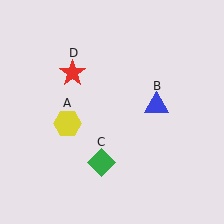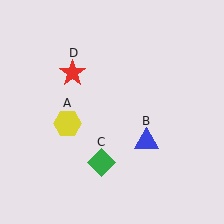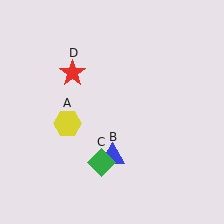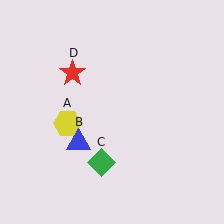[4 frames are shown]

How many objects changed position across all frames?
1 object changed position: blue triangle (object B).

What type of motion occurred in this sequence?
The blue triangle (object B) rotated clockwise around the center of the scene.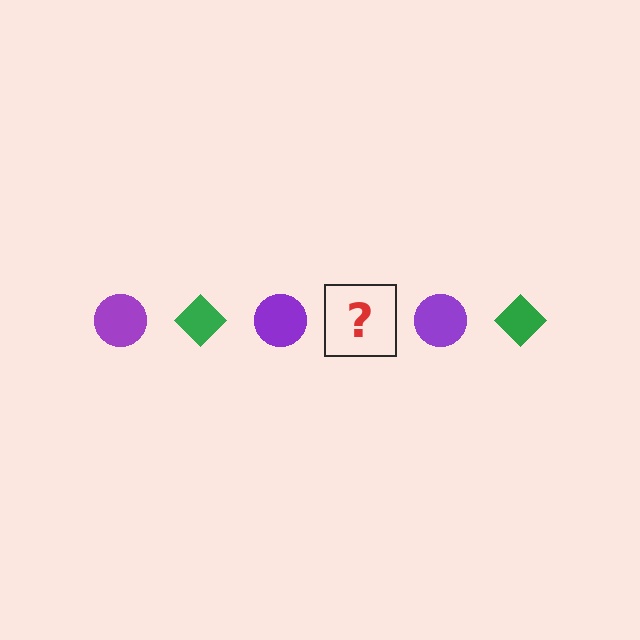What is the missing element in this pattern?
The missing element is a green diamond.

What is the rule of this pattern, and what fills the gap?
The rule is that the pattern alternates between purple circle and green diamond. The gap should be filled with a green diamond.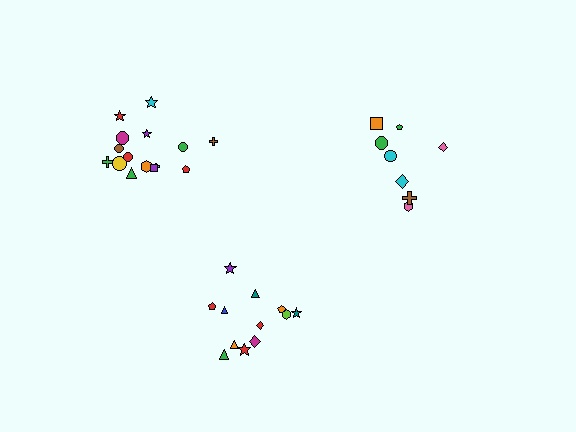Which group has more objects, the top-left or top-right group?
The top-left group.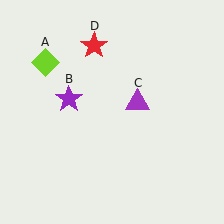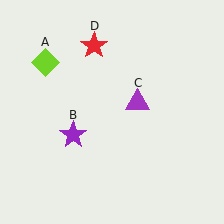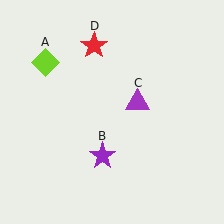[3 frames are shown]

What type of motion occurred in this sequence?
The purple star (object B) rotated counterclockwise around the center of the scene.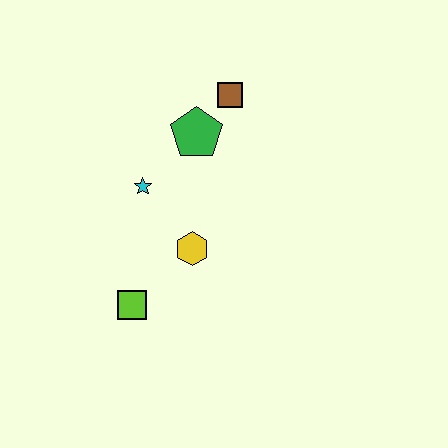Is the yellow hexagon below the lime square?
No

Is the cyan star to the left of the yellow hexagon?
Yes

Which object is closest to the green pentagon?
The brown square is closest to the green pentagon.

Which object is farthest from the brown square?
The lime square is farthest from the brown square.